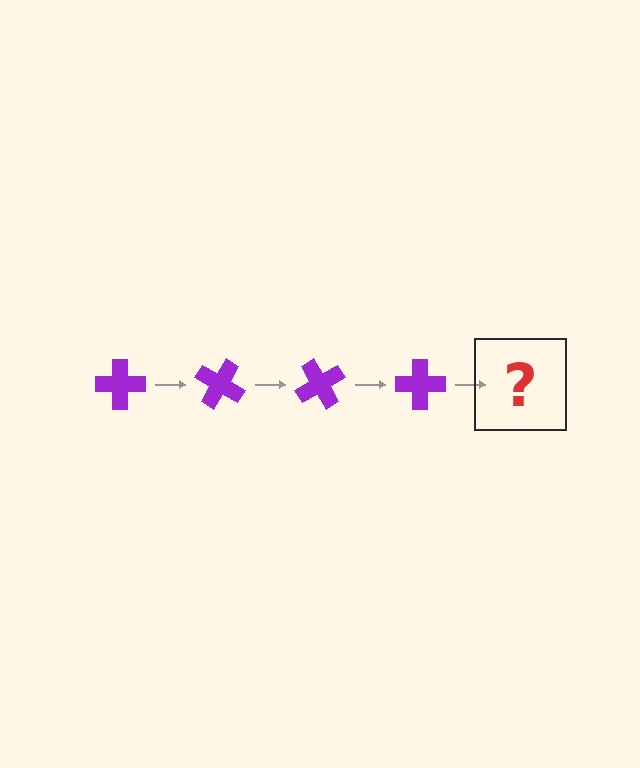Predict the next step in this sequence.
The next step is a purple cross rotated 120 degrees.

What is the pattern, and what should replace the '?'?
The pattern is that the cross rotates 30 degrees each step. The '?' should be a purple cross rotated 120 degrees.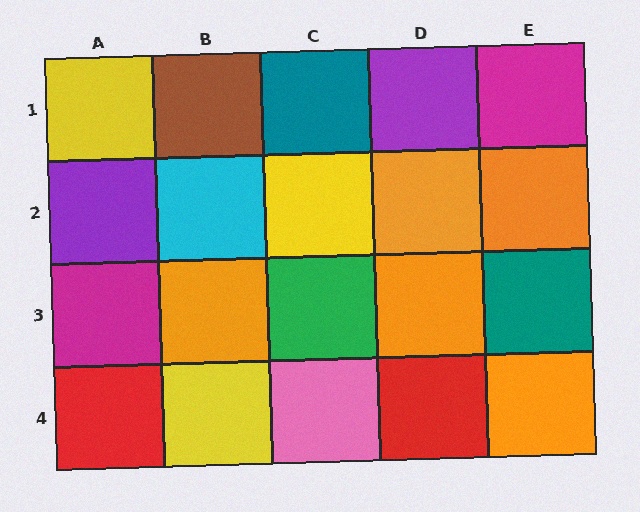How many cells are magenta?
2 cells are magenta.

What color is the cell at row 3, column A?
Magenta.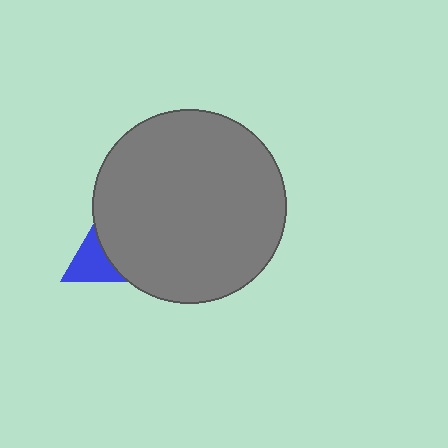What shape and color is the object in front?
The object in front is a gray circle.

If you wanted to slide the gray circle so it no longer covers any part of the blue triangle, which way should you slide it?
Slide it right — that is the most direct way to separate the two shapes.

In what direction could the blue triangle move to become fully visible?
The blue triangle could move left. That would shift it out from behind the gray circle entirely.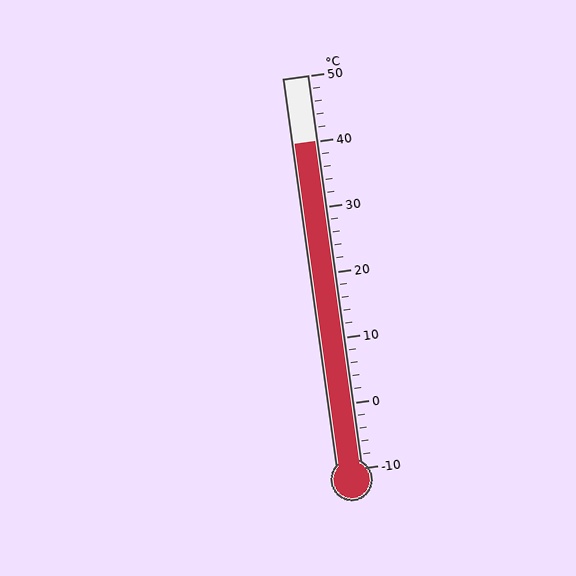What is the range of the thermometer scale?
The thermometer scale ranges from -10°C to 50°C.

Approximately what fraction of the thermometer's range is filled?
The thermometer is filled to approximately 85% of its range.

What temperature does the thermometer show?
The thermometer shows approximately 40°C.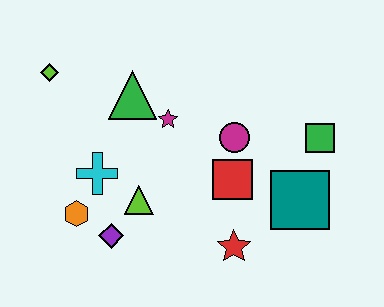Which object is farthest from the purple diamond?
The green square is farthest from the purple diamond.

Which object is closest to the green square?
The teal square is closest to the green square.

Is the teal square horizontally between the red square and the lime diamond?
No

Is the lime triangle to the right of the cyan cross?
Yes